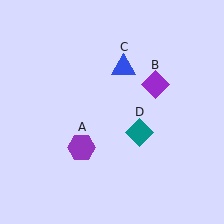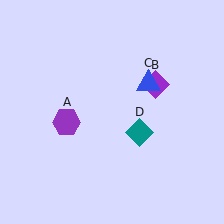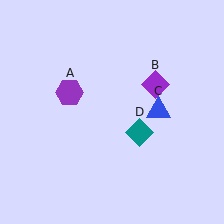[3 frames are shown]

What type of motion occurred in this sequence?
The purple hexagon (object A), blue triangle (object C) rotated clockwise around the center of the scene.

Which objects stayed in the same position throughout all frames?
Purple diamond (object B) and teal diamond (object D) remained stationary.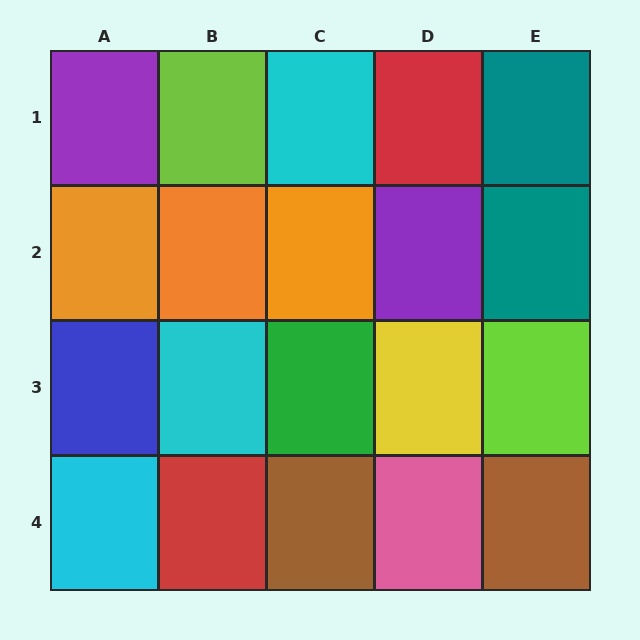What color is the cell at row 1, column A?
Purple.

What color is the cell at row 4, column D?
Pink.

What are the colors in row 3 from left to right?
Blue, cyan, green, yellow, lime.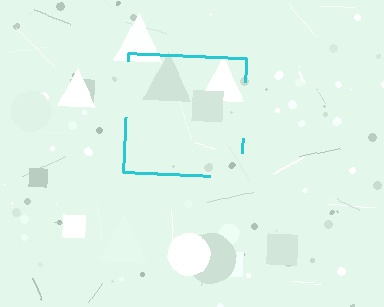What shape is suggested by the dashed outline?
The dashed outline suggests a square.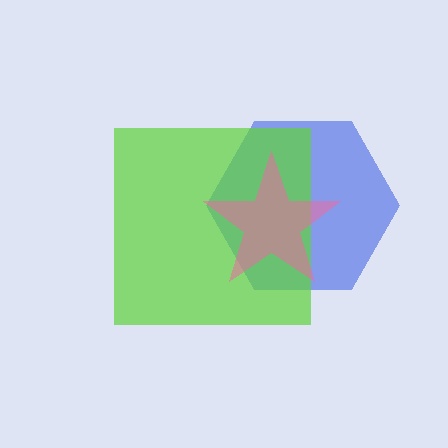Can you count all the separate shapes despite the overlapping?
Yes, there are 3 separate shapes.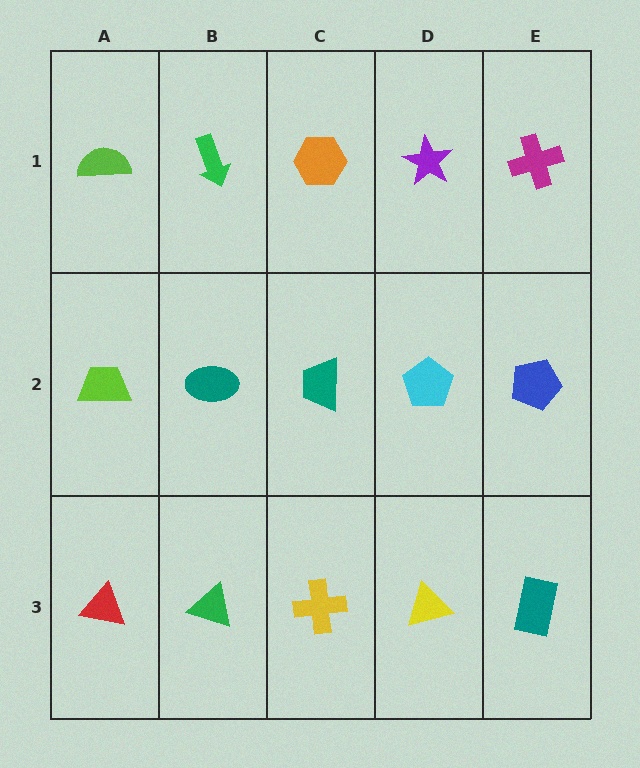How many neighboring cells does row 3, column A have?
2.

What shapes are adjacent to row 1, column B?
A teal ellipse (row 2, column B), a lime semicircle (row 1, column A), an orange hexagon (row 1, column C).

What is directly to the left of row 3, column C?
A green triangle.